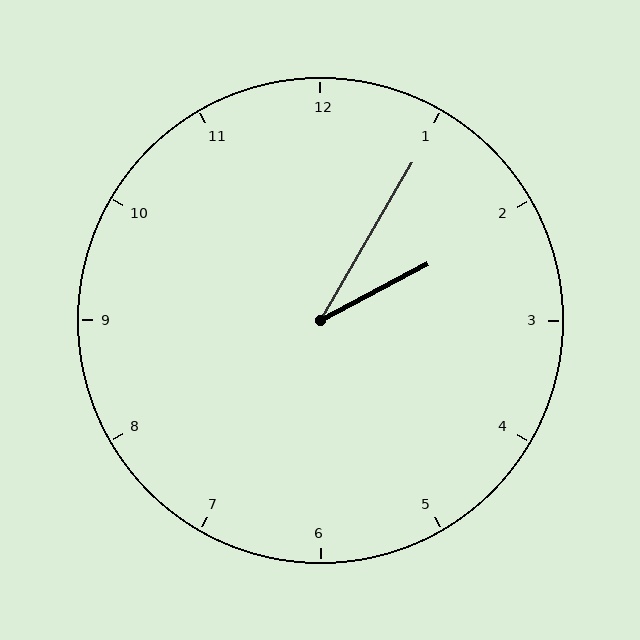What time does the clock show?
2:05.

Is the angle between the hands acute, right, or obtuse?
It is acute.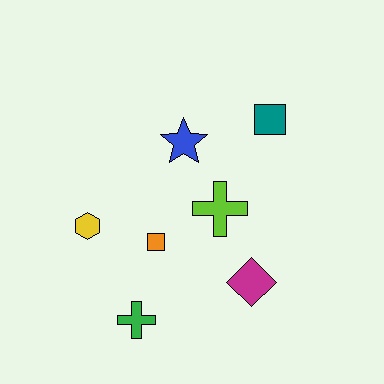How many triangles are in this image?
There are no triangles.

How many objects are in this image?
There are 7 objects.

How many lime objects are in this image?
There is 1 lime object.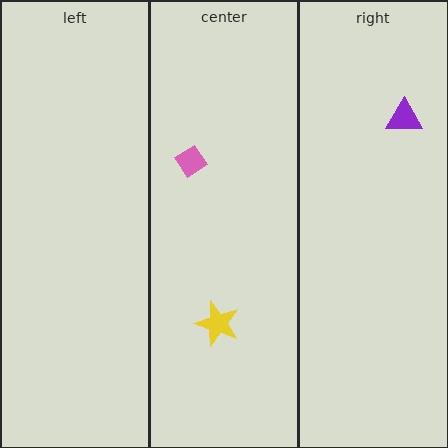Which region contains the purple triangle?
The right region.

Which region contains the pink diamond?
The center region.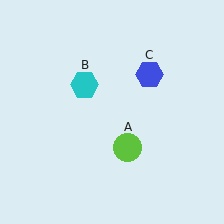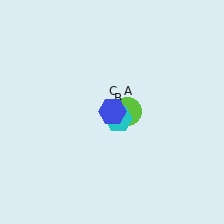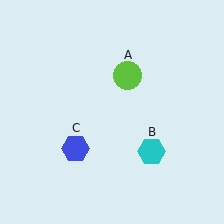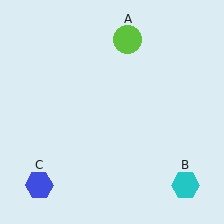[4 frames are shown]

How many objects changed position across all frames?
3 objects changed position: lime circle (object A), cyan hexagon (object B), blue hexagon (object C).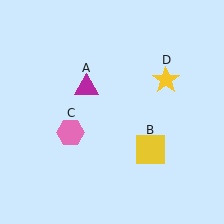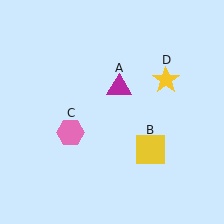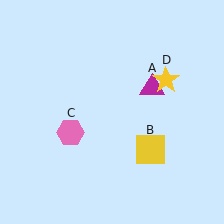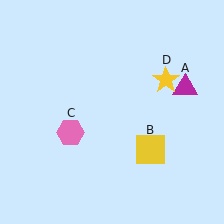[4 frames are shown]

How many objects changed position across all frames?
1 object changed position: magenta triangle (object A).